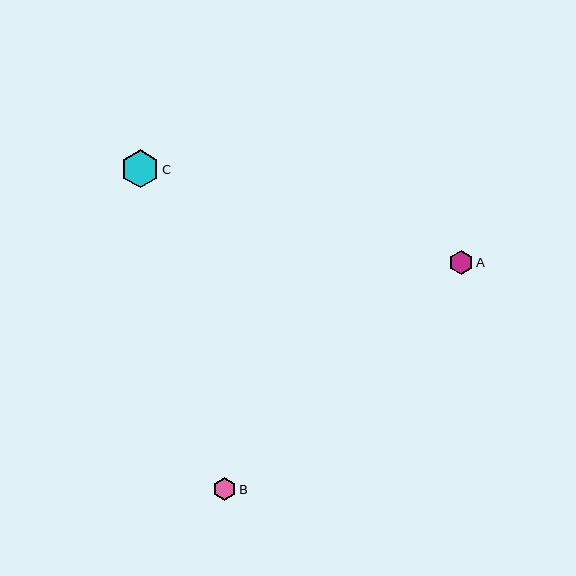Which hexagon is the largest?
Hexagon C is the largest with a size of approximately 38 pixels.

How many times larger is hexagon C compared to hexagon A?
Hexagon C is approximately 1.6 times the size of hexagon A.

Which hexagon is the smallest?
Hexagon B is the smallest with a size of approximately 23 pixels.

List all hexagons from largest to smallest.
From largest to smallest: C, A, B.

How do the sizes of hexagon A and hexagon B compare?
Hexagon A and hexagon B are approximately the same size.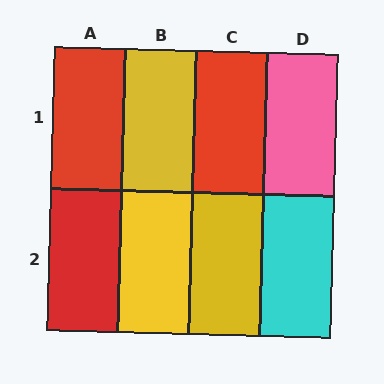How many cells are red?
3 cells are red.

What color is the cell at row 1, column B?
Yellow.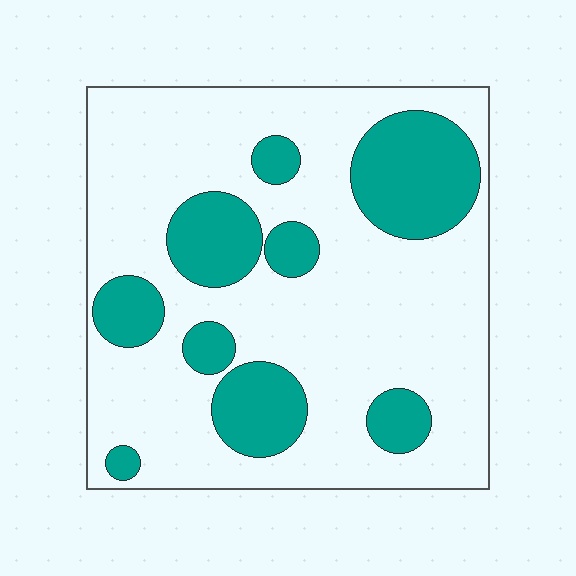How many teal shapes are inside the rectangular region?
9.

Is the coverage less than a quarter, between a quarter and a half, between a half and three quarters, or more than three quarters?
Between a quarter and a half.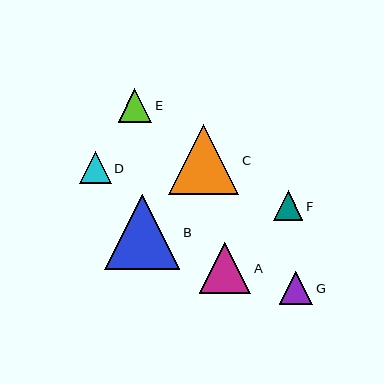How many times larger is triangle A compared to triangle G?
Triangle A is approximately 1.5 times the size of triangle G.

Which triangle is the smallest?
Triangle F is the smallest with a size of approximately 29 pixels.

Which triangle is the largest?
Triangle B is the largest with a size of approximately 75 pixels.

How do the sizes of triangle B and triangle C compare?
Triangle B and triangle C are approximately the same size.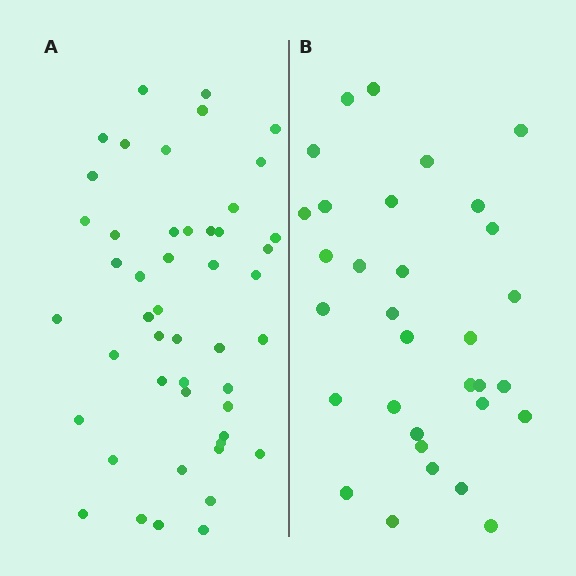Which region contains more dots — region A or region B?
Region A (the left region) has more dots.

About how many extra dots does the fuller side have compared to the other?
Region A has approximately 15 more dots than region B.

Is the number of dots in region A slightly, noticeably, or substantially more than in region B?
Region A has substantially more. The ratio is roughly 1.5 to 1.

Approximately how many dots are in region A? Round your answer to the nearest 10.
About 50 dots. (The exact count is 48, which rounds to 50.)